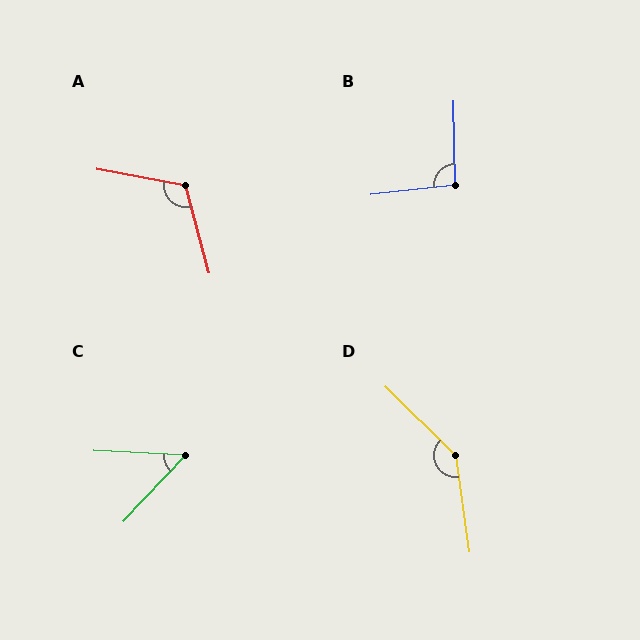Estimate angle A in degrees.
Approximately 115 degrees.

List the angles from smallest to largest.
C (50°), B (95°), A (115°), D (142°).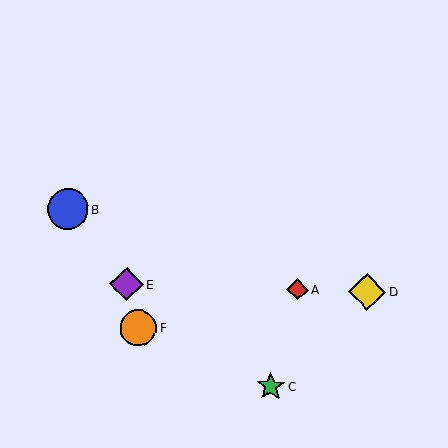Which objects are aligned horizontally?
Objects A, D, E are aligned horizontally.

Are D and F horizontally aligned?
No, D is at y≈292 and F is at y≈328.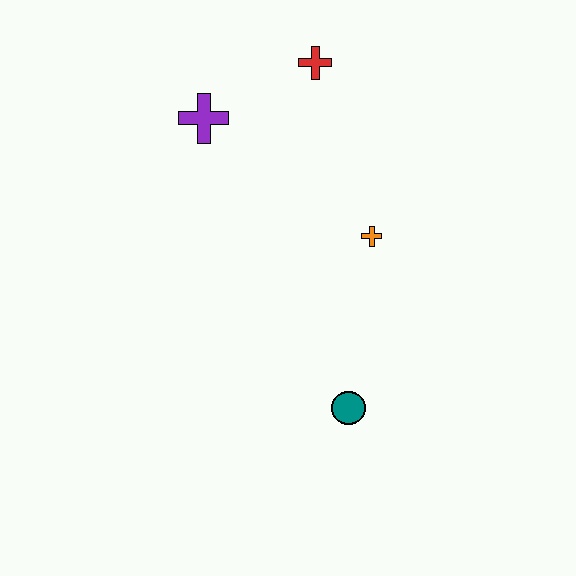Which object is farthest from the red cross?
The teal circle is farthest from the red cross.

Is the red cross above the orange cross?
Yes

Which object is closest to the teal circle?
The orange cross is closest to the teal circle.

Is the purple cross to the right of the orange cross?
No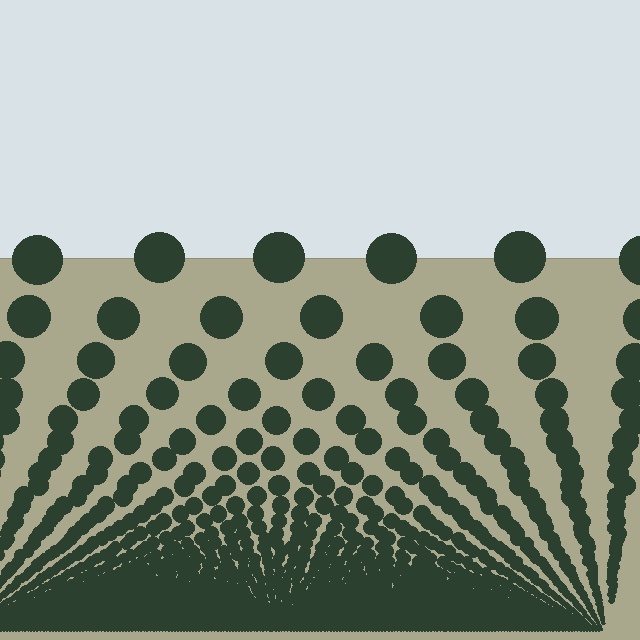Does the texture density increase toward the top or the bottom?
Density increases toward the bottom.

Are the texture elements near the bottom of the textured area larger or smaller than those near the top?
Smaller. The gradient is inverted — elements near the bottom are smaller and denser.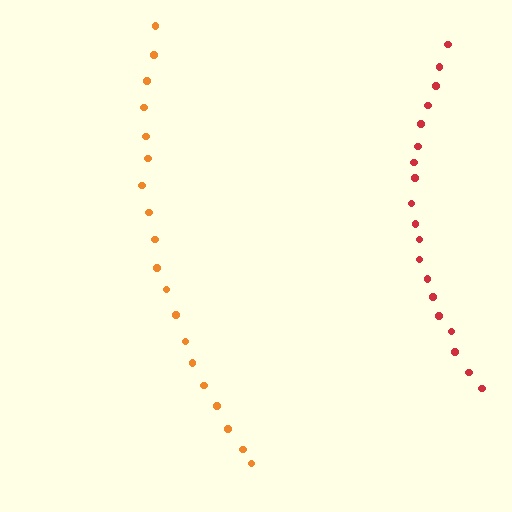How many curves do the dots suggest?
There are 2 distinct paths.